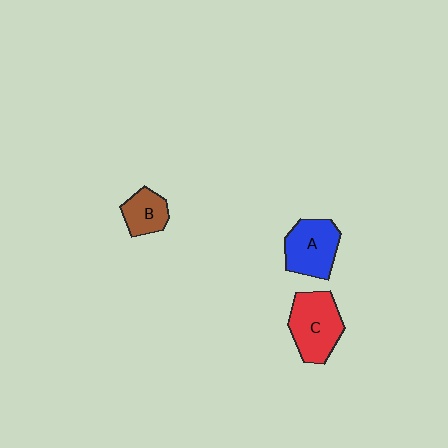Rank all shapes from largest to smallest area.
From largest to smallest: C (red), A (blue), B (brown).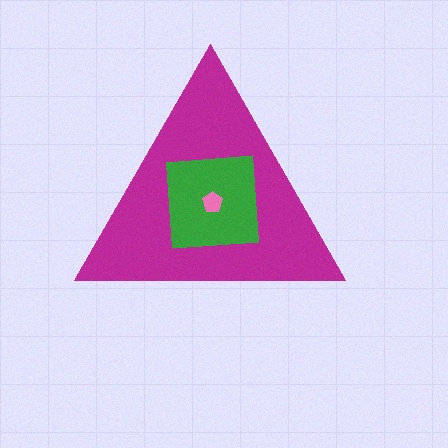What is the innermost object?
The pink pentagon.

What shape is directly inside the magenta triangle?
The green square.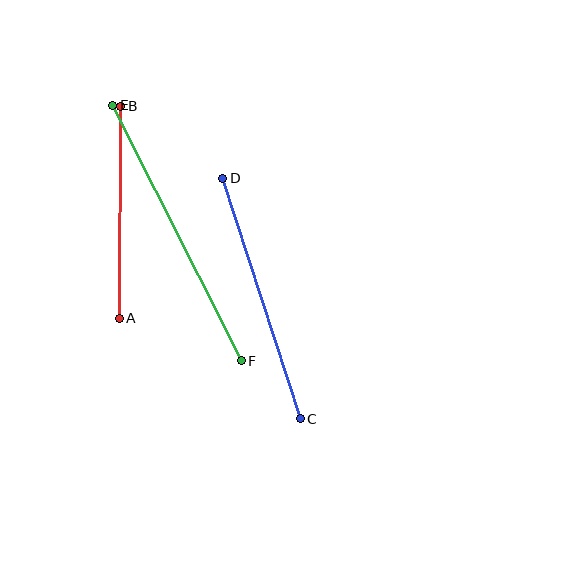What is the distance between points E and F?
The distance is approximately 286 pixels.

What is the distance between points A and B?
The distance is approximately 212 pixels.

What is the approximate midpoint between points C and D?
The midpoint is at approximately (262, 299) pixels.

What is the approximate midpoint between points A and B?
The midpoint is at approximately (120, 212) pixels.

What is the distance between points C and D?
The distance is approximately 253 pixels.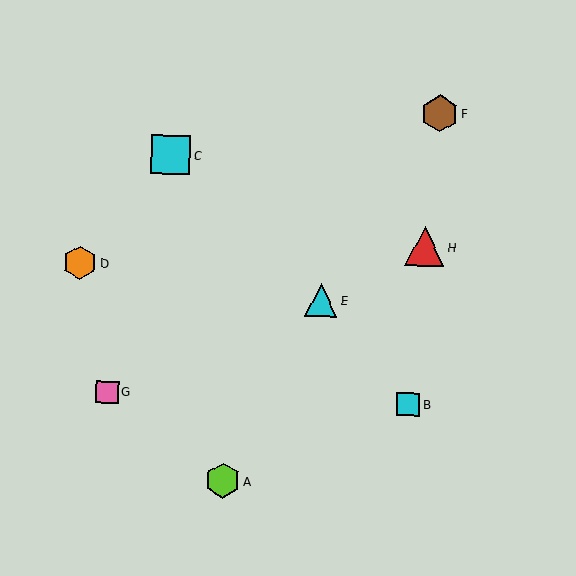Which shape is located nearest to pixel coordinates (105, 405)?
The pink square (labeled G) at (107, 392) is nearest to that location.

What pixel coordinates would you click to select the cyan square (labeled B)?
Click at (408, 405) to select the cyan square B.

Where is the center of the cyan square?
The center of the cyan square is at (171, 155).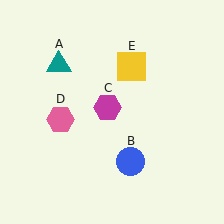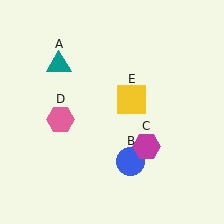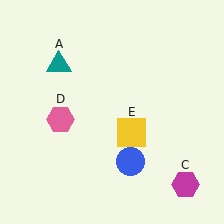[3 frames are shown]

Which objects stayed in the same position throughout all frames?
Teal triangle (object A) and blue circle (object B) and pink hexagon (object D) remained stationary.